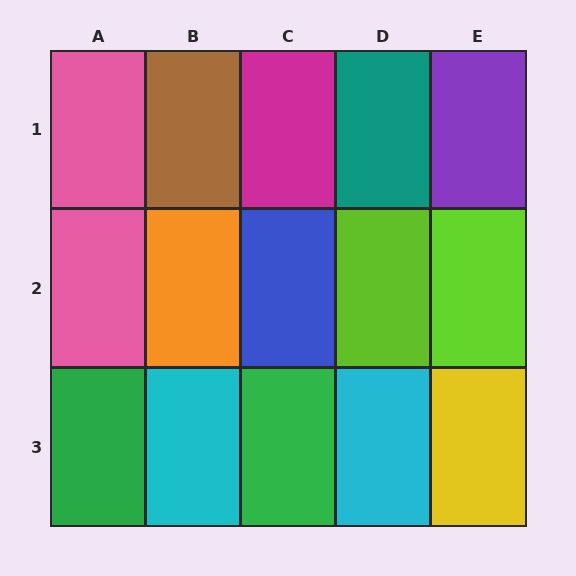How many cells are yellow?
1 cell is yellow.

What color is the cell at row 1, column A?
Pink.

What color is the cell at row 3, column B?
Cyan.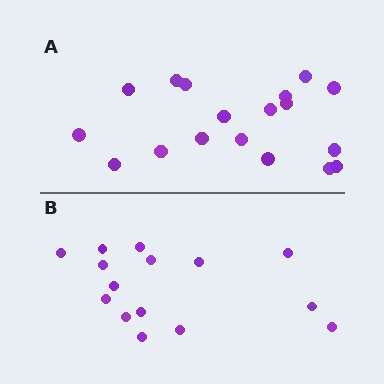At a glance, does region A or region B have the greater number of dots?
Region A (the top region) has more dots.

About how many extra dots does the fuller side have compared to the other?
Region A has just a few more — roughly 2 or 3 more dots than region B.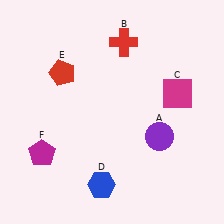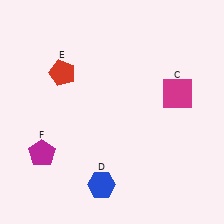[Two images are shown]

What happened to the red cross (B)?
The red cross (B) was removed in Image 2. It was in the top-right area of Image 1.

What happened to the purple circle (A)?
The purple circle (A) was removed in Image 2. It was in the bottom-right area of Image 1.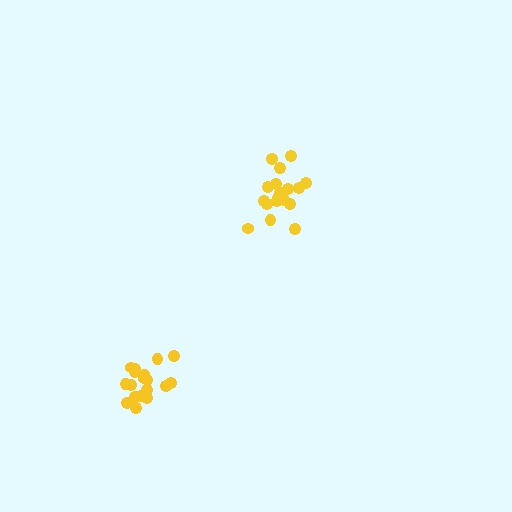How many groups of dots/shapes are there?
There are 2 groups.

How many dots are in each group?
Group 1: 18 dots, Group 2: 18 dots (36 total).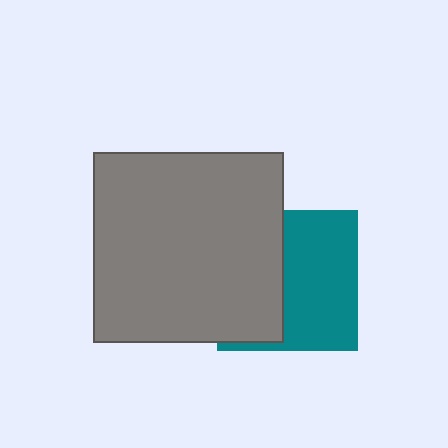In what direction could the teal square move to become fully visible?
The teal square could move right. That would shift it out from behind the gray square entirely.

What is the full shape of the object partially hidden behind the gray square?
The partially hidden object is a teal square.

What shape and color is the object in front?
The object in front is a gray square.